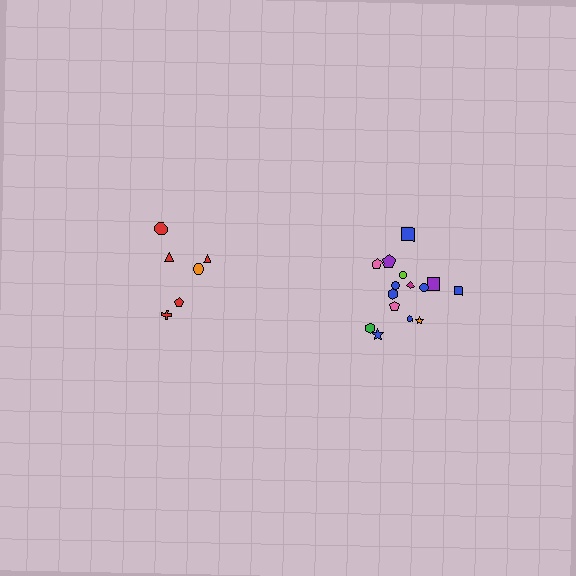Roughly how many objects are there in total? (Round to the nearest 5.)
Roughly 20 objects in total.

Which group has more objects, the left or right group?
The right group.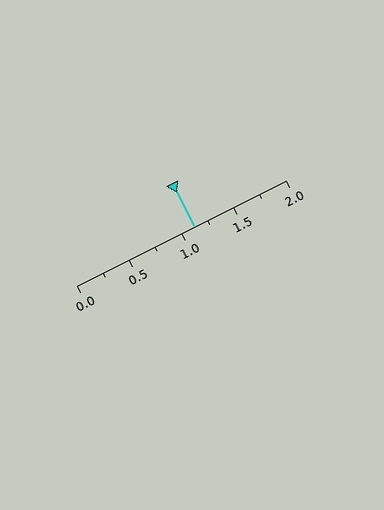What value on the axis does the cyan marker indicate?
The marker indicates approximately 1.12.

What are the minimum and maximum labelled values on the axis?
The axis runs from 0.0 to 2.0.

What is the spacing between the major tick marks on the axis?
The major ticks are spaced 0.5 apart.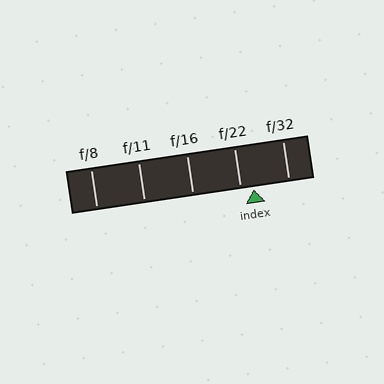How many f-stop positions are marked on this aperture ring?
There are 5 f-stop positions marked.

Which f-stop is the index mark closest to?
The index mark is closest to f/22.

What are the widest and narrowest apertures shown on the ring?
The widest aperture shown is f/8 and the narrowest is f/32.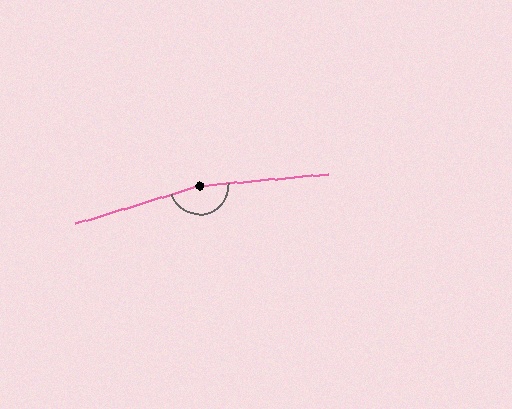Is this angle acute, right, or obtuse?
It is obtuse.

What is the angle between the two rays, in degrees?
Approximately 168 degrees.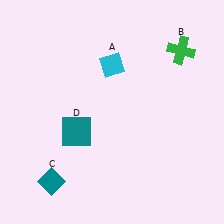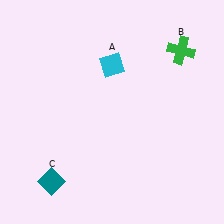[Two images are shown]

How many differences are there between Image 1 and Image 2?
There is 1 difference between the two images.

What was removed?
The teal square (D) was removed in Image 2.